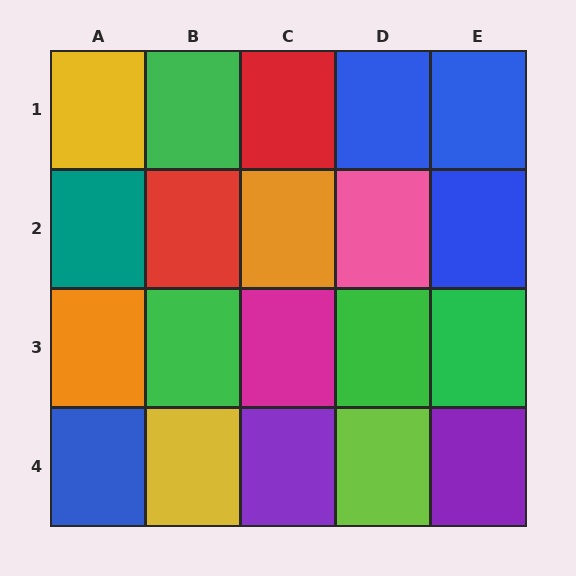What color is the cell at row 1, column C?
Red.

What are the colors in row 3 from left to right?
Orange, green, magenta, green, green.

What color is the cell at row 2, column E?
Blue.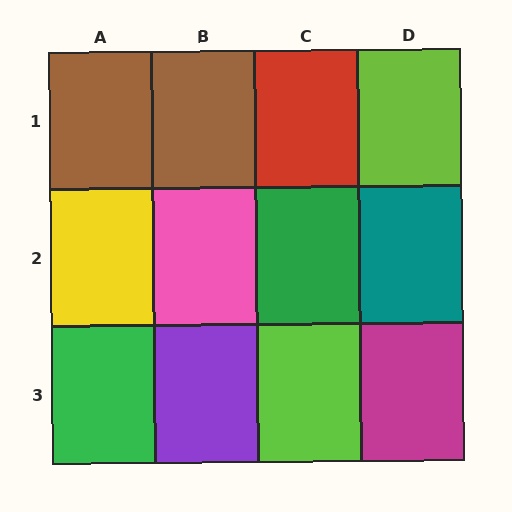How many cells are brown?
2 cells are brown.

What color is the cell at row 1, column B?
Brown.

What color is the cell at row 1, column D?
Lime.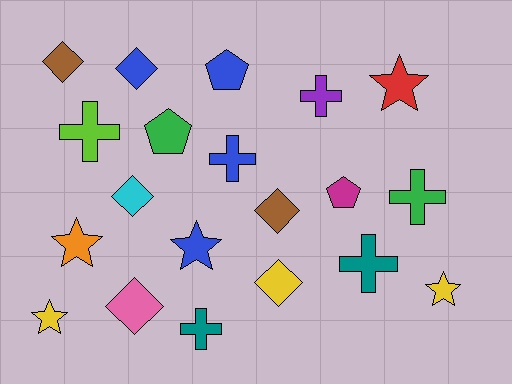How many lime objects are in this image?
There is 1 lime object.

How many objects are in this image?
There are 20 objects.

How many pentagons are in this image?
There are 3 pentagons.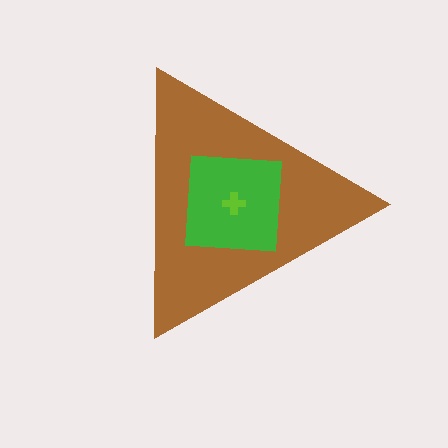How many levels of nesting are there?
3.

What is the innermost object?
The lime cross.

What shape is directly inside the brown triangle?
The green square.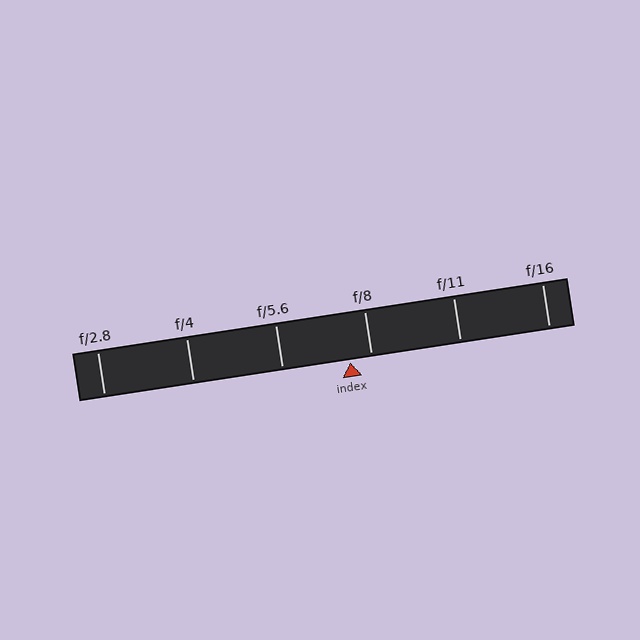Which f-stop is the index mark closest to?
The index mark is closest to f/8.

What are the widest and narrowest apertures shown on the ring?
The widest aperture shown is f/2.8 and the narrowest is f/16.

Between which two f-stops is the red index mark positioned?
The index mark is between f/5.6 and f/8.